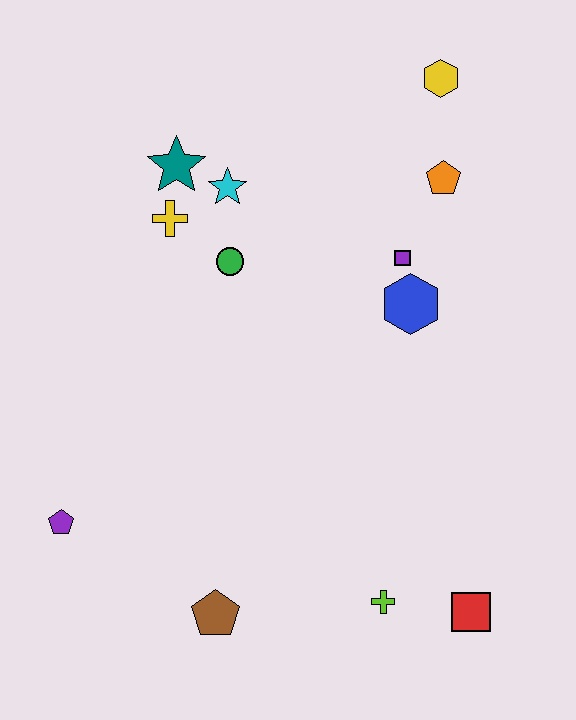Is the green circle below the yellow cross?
Yes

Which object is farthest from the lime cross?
The yellow hexagon is farthest from the lime cross.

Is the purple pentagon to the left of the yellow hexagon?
Yes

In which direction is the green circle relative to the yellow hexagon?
The green circle is to the left of the yellow hexagon.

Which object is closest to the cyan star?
The teal star is closest to the cyan star.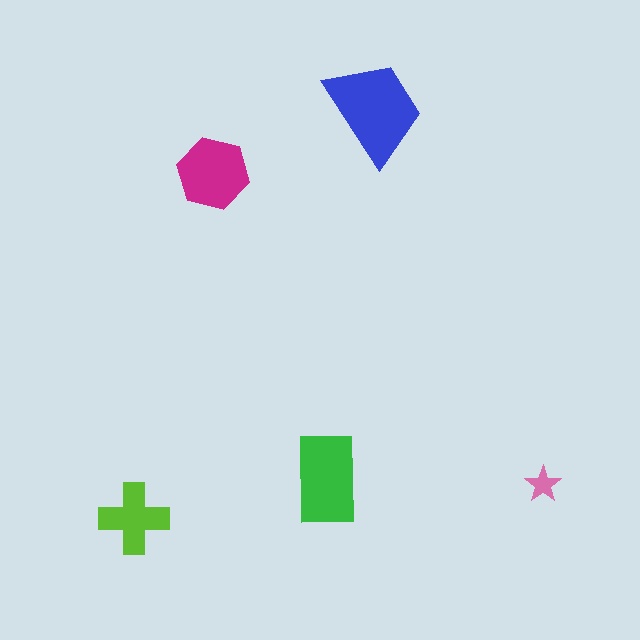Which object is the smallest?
The pink star.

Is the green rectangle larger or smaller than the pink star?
Larger.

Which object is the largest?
The blue trapezoid.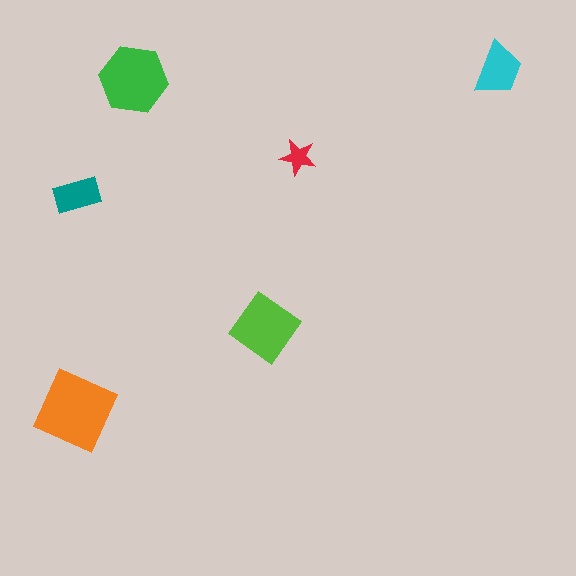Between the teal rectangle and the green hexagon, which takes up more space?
The green hexagon.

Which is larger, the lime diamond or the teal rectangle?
The lime diamond.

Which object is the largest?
The orange diamond.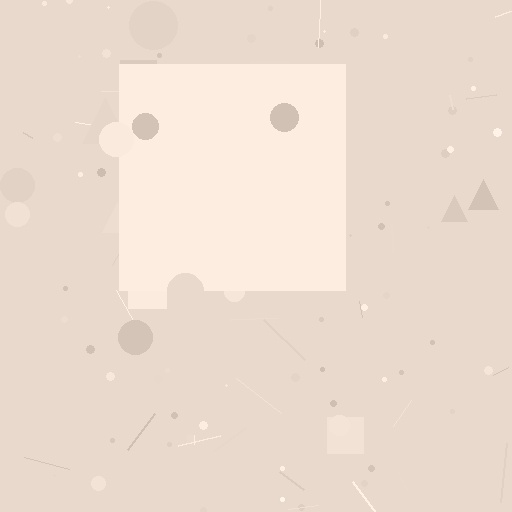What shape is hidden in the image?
A square is hidden in the image.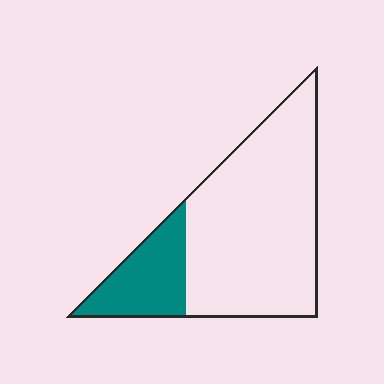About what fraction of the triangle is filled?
About one quarter (1/4).